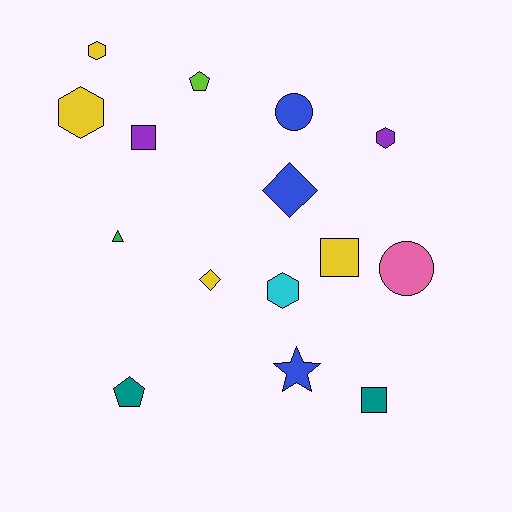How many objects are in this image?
There are 15 objects.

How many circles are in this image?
There are 2 circles.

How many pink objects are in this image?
There is 1 pink object.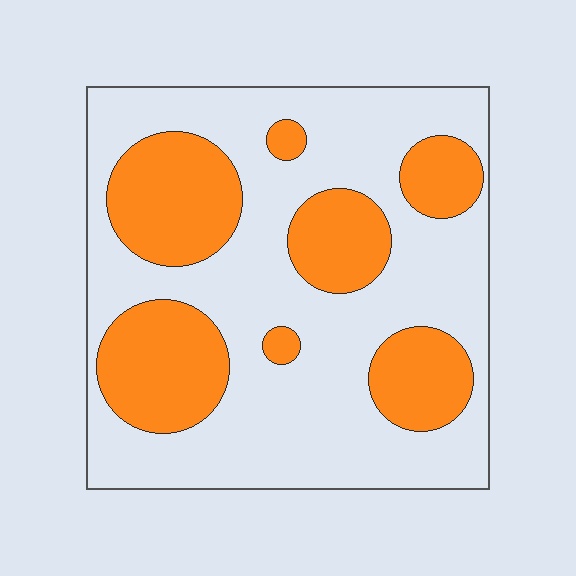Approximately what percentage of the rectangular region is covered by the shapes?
Approximately 35%.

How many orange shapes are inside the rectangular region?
7.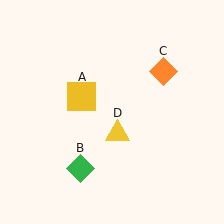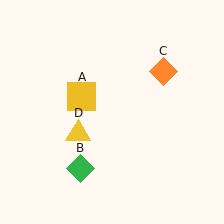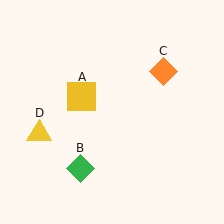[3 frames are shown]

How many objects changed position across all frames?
1 object changed position: yellow triangle (object D).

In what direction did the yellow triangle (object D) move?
The yellow triangle (object D) moved left.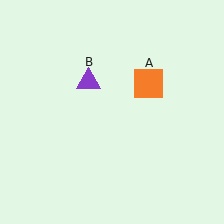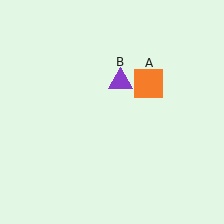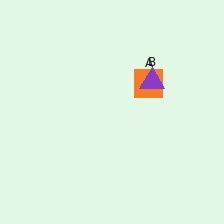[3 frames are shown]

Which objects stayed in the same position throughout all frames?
Orange square (object A) remained stationary.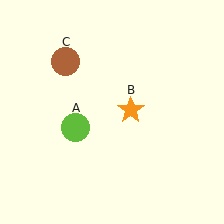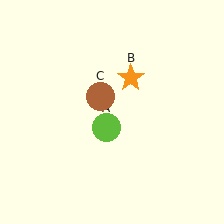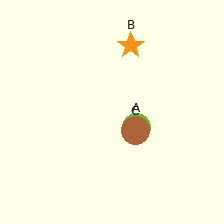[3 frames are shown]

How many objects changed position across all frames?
3 objects changed position: lime circle (object A), orange star (object B), brown circle (object C).